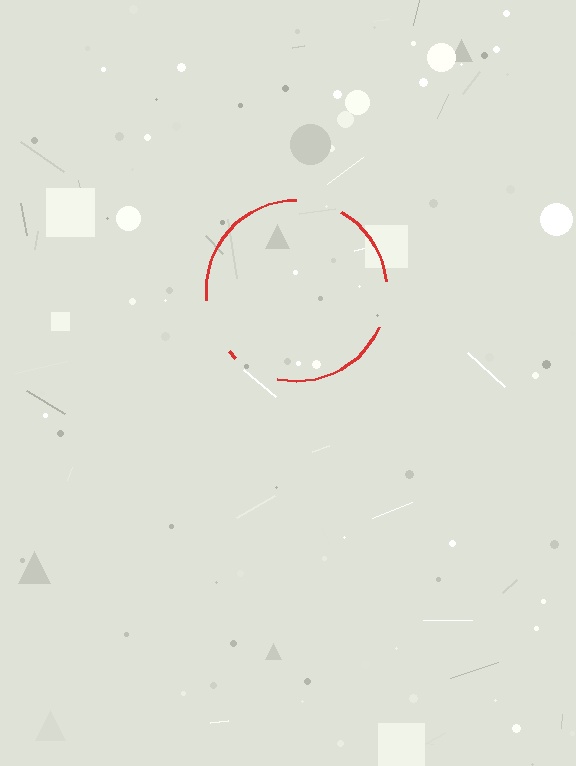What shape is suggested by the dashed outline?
The dashed outline suggests a circle.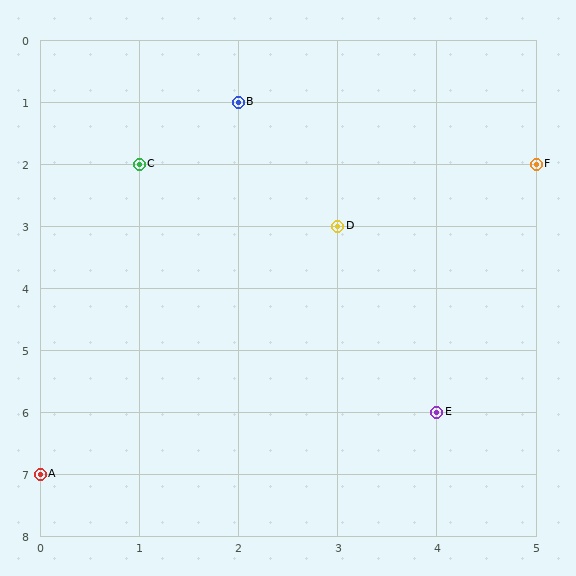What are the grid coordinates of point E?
Point E is at grid coordinates (4, 6).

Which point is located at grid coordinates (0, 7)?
Point A is at (0, 7).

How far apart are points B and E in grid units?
Points B and E are 2 columns and 5 rows apart (about 5.4 grid units diagonally).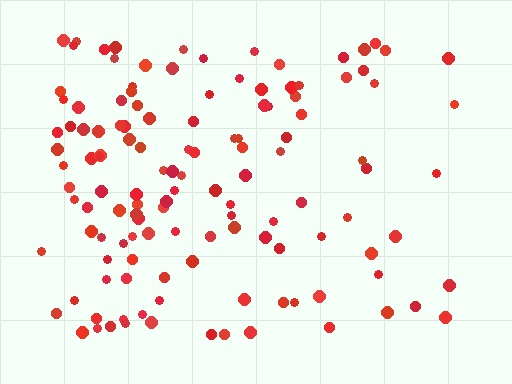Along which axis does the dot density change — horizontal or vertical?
Horizontal.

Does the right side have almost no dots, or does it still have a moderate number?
Still a moderate number, just noticeably fewer than the left.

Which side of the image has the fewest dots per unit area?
The right.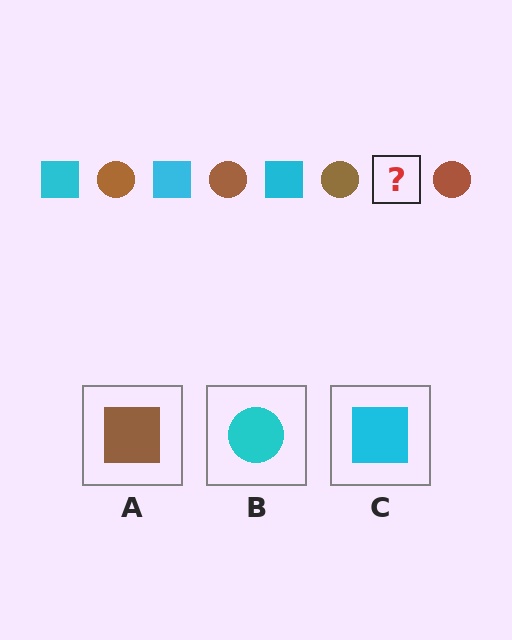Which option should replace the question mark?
Option C.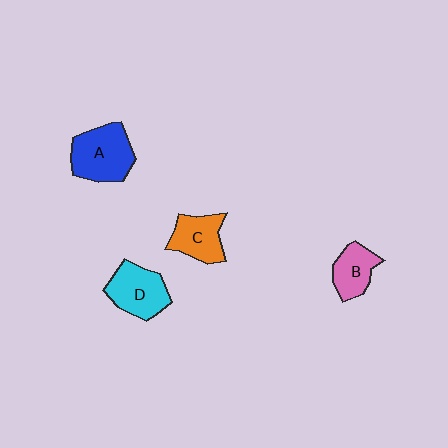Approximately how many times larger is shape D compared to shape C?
Approximately 1.2 times.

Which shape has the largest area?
Shape A (blue).